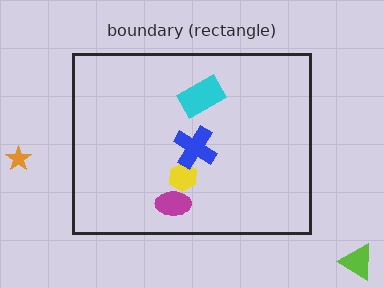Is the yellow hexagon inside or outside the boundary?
Inside.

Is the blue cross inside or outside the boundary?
Inside.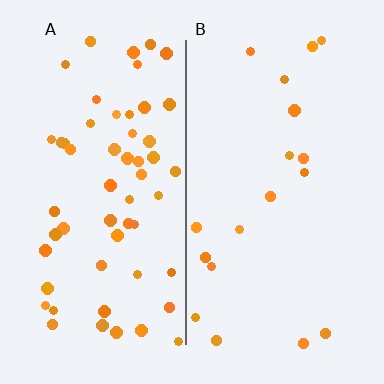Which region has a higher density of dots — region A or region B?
A (the left).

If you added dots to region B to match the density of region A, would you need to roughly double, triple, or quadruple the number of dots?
Approximately triple.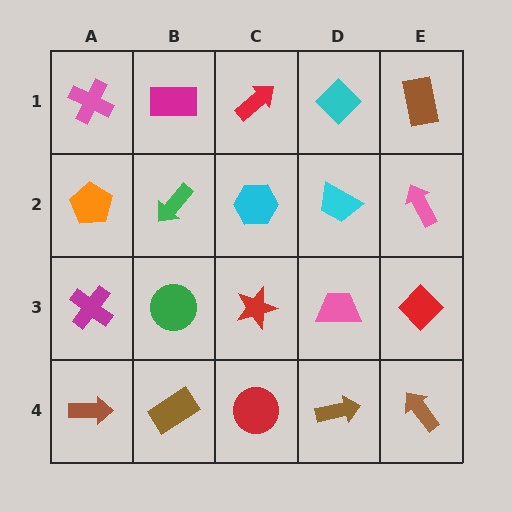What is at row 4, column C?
A red circle.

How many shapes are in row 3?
5 shapes.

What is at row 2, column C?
A cyan hexagon.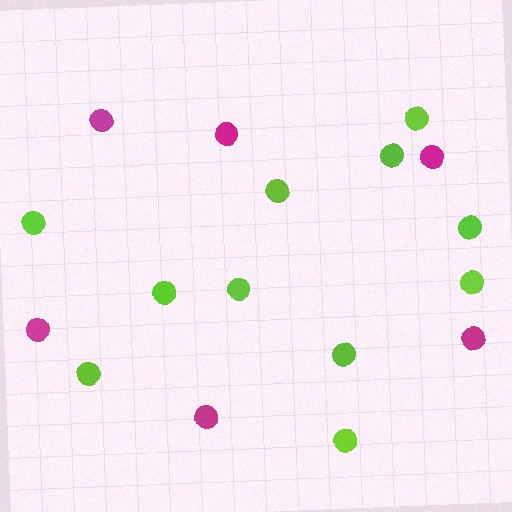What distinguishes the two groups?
There are 2 groups: one group of magenta circles (6) and one group of lime circles (11).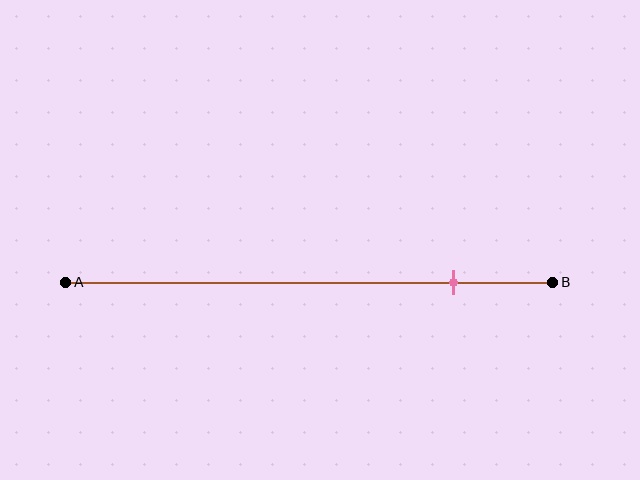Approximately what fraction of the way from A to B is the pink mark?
The pink mark is approximately 80% of the way from A to B.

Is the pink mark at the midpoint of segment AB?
No, the mark is at about 80% from A, not at the 50% midpoint.